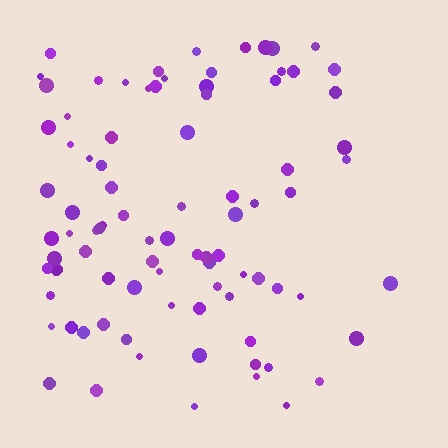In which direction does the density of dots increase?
From right to left, with the left side densest.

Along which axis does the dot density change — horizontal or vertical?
Horizontal.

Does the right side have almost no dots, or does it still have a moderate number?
Still a moderate number, just noticeably fewer than the left.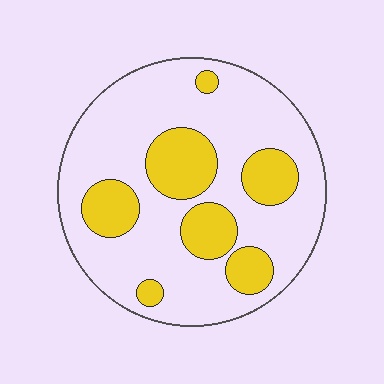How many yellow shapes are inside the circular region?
7.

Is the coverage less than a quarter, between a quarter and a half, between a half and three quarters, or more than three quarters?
Between a quarter and a half.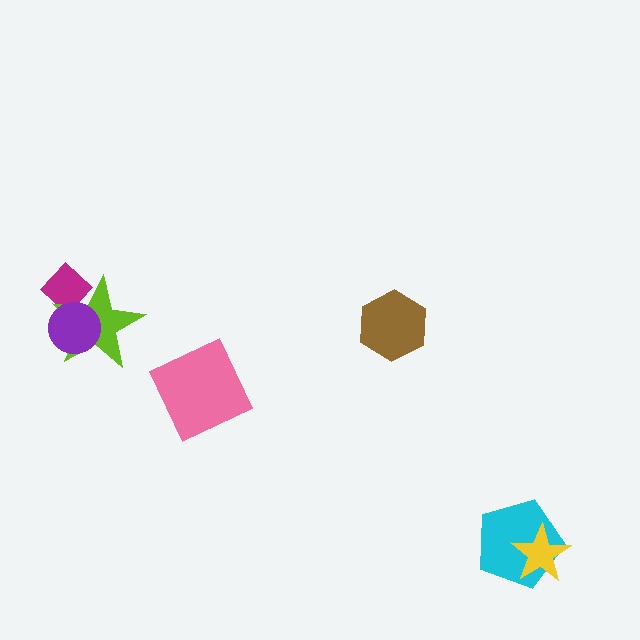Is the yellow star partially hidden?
No, no other shape covers it.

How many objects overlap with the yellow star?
1 object overlaps with the yellow star.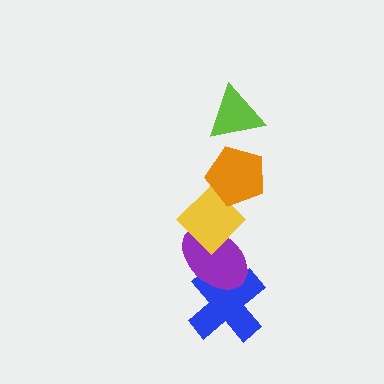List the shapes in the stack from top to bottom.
From top to bottom: the lime triangle, the orange pentagon, the yellow diamond, the purple ellipse, the blue cross.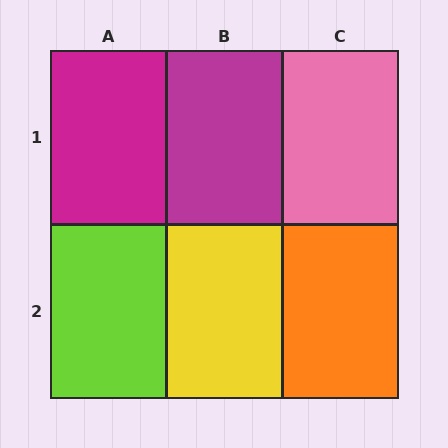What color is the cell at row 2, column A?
Lime.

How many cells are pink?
1 cell is pink.